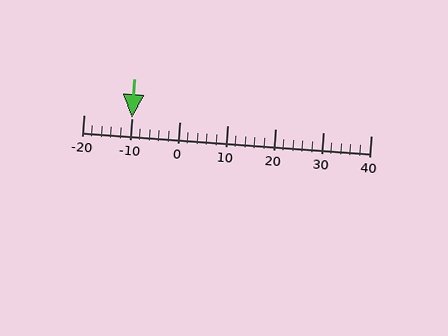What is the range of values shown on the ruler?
The ruler shows values from -20 to 40.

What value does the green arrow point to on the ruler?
The green arrow points to approximately -10.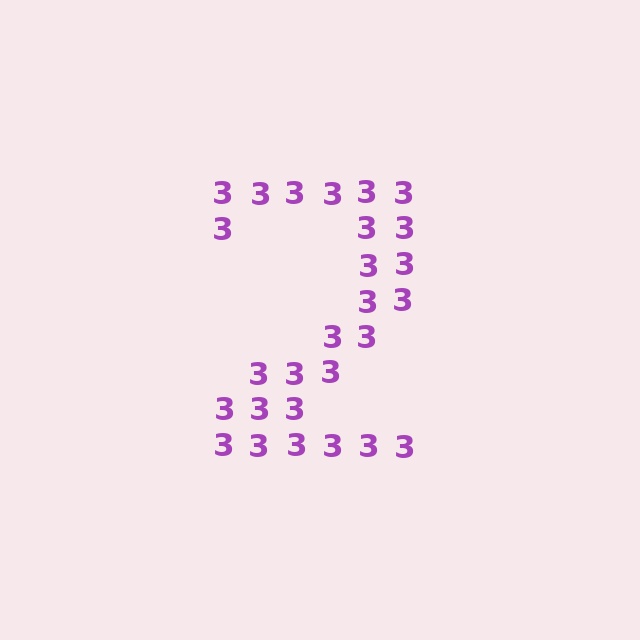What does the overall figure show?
The overall figure shows the digit 2.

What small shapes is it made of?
It is made of small digit 3's.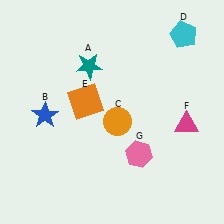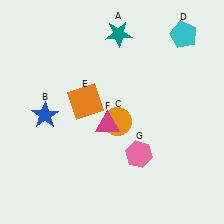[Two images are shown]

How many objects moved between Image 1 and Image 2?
2 objects moved between the two images.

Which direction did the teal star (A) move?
The teal star (A) moved up.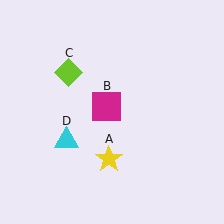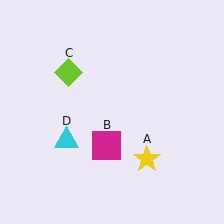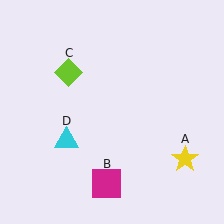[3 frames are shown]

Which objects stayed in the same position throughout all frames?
Lime diamond (object C) and cyan triangle (object D) remained stationary.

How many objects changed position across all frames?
2 objects changed position: yellow star (object A), magenta square (object B).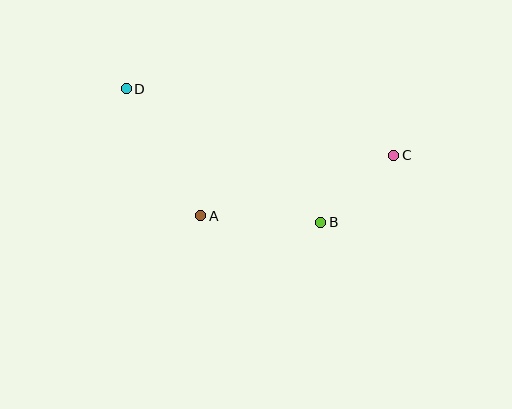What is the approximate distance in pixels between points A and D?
The distance between A and D is approximately 147 pixels.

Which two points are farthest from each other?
Points C and D are farthest from each other.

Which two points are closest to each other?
Points B and C are closest to each other.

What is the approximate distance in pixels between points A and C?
The distance between A and C is approximately 202 pixels.